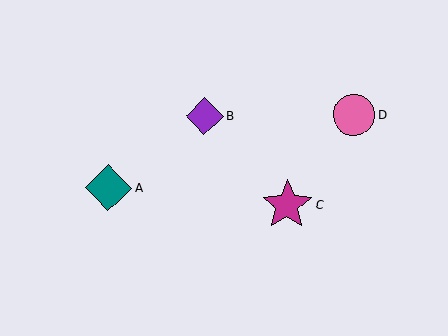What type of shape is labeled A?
Shape A is a teal diamond.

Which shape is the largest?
The magenta star (labeled C) is the largest.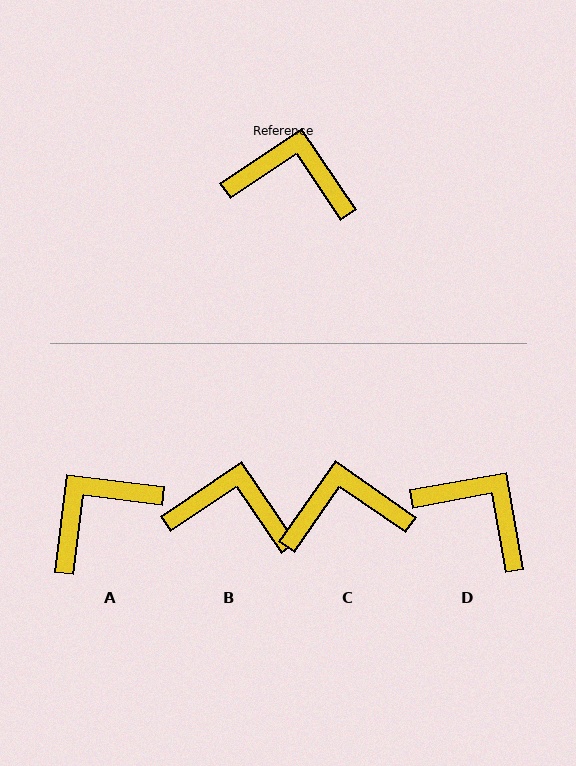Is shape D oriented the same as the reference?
No, it is off by about 24 degrees.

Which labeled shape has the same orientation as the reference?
B.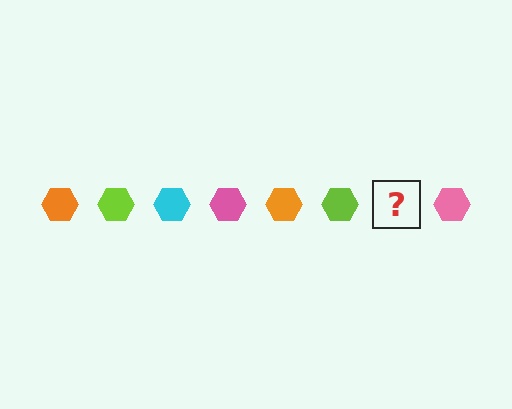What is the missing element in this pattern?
The missing element is a cyan hexagon.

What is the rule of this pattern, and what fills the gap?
The rule is that the pattern cycles through orange, lime, cyan, pink hexagons. The gap should be filled with a cyan hexagon.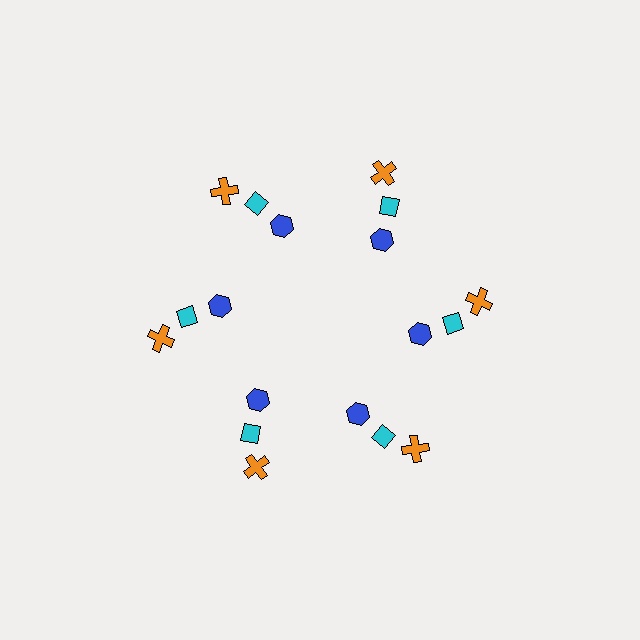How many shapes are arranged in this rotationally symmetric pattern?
There are 18 shapes, arranged in 6 groups of 3.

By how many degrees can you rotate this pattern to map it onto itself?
The pattern maps onto itself every 60 degrees of rotation.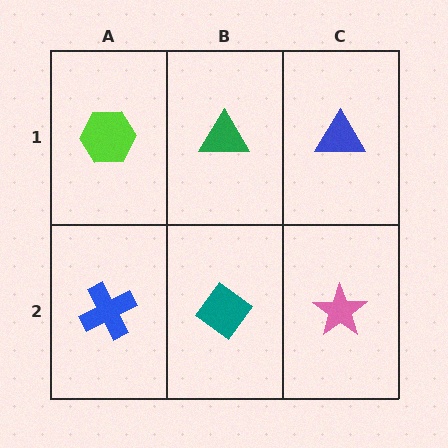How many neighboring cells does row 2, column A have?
2.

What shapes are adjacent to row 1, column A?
A blue cross (row 2, column A), a green triangle (row 1, column B).